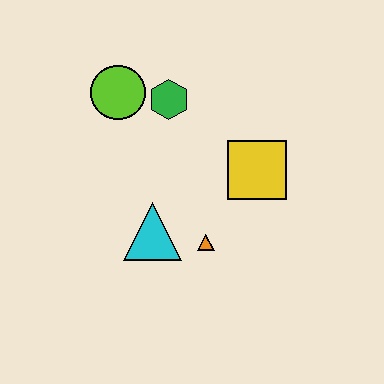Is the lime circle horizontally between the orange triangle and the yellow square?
No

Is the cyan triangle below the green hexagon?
Yes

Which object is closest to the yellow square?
The orange triangle is closest to the yellow square.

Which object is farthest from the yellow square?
The lime circle is farthest from the yellow square.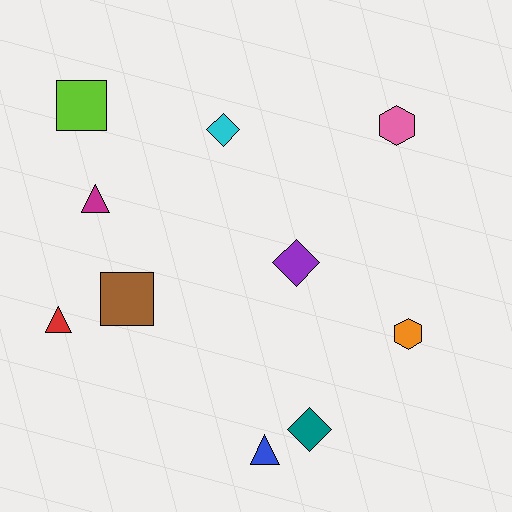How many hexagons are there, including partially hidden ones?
There are 2 hexagons.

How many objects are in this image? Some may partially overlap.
There are 10 objects.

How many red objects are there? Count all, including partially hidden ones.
There is 1 red object.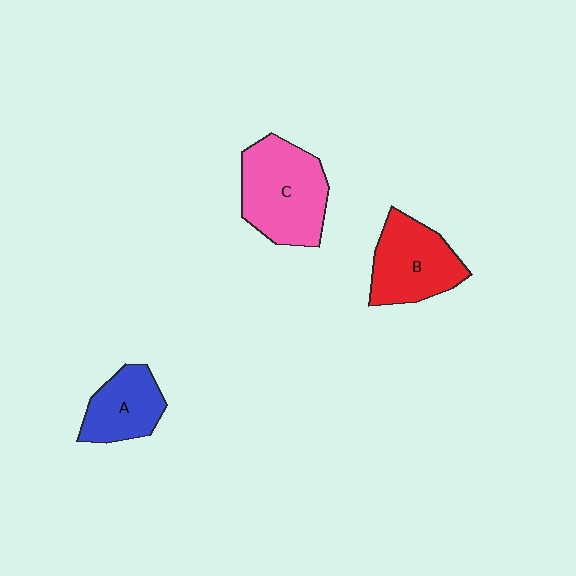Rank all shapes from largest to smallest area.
From largest to smallest: C (pink), B (red), A (blue).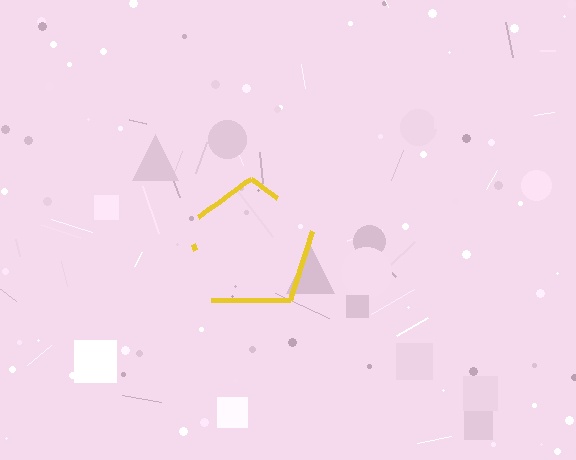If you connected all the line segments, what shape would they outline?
They would outline a pentagon.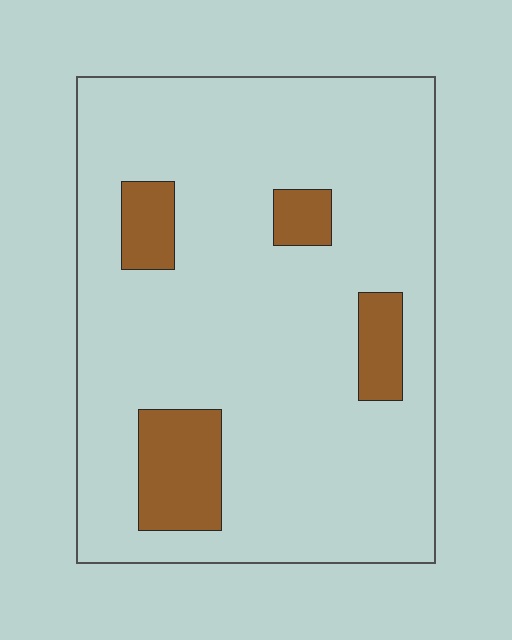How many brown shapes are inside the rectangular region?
4.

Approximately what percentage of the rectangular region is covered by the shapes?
Approximately 15%.